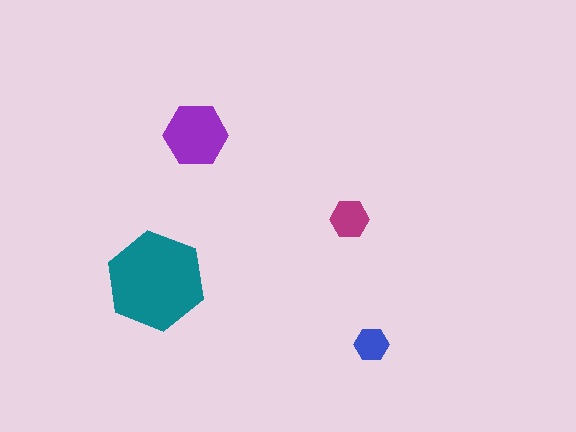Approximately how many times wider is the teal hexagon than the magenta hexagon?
About 2.5 times wider.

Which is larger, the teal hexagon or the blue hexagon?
The teal one.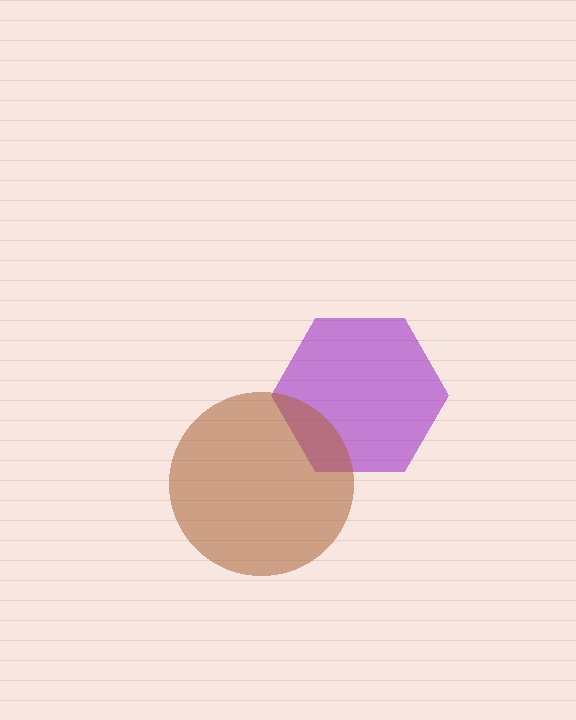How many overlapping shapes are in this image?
There are 2 overlapping shapes in the image.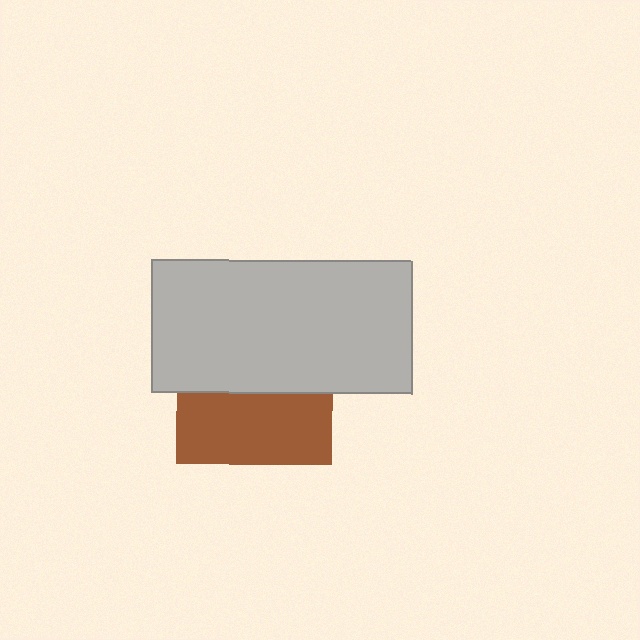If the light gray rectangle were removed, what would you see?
You would see the complete brown square.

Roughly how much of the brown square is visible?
About half of it is visible (roughly 46%).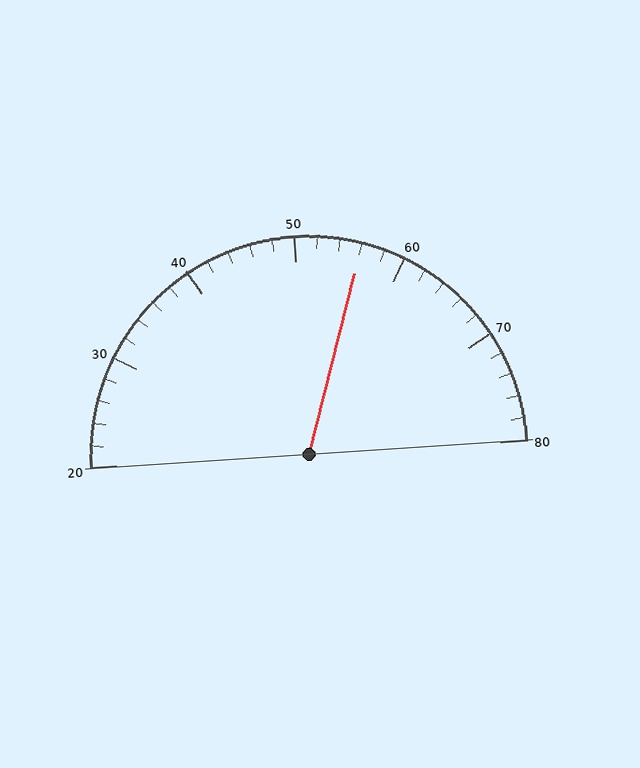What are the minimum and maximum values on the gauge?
The gauge ranges from 20 to 80.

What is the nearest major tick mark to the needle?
The nearest major tick mark is 60.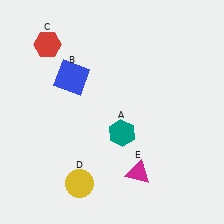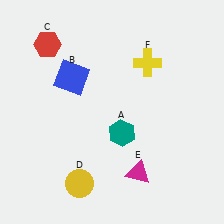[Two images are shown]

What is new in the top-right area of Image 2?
A yellow cross (F) was added in the top-right area of Image 2.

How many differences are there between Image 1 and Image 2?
There is 1 difference between the two images.